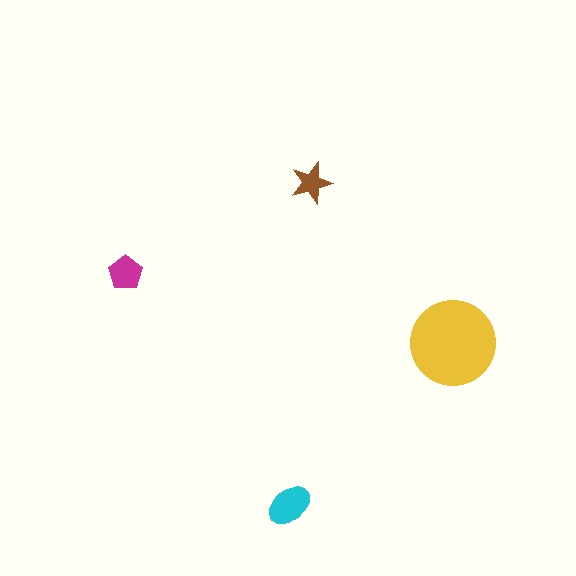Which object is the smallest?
The brown star.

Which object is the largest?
The yellow circle.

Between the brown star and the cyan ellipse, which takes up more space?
The cyan ellipse.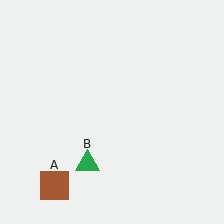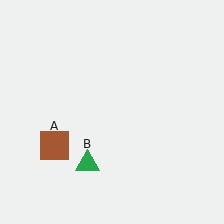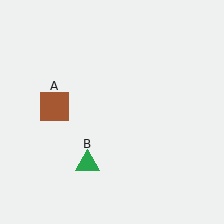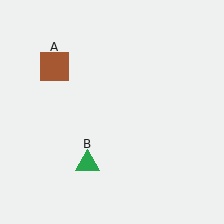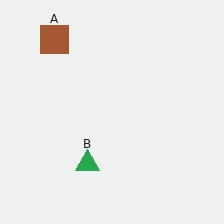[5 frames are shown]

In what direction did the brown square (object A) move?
The brown square (object A) moved up.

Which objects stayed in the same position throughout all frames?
Green triangle (object B) remained stationary.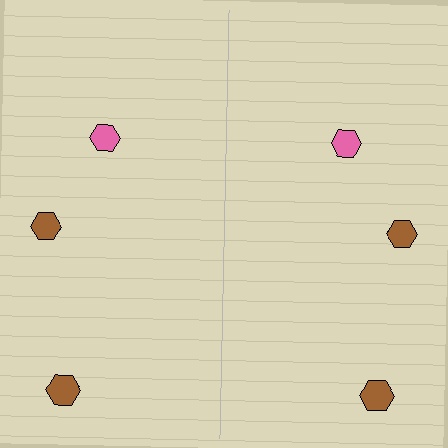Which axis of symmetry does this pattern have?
The pattern has a vertical axis of symmetry running through the center of the image.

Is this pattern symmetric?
Yes, this pattern has bilateral (reflection) symmetry.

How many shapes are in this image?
There are 6 shapes in this image.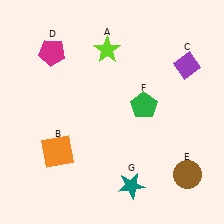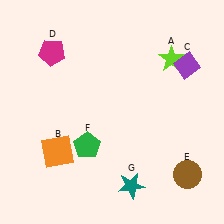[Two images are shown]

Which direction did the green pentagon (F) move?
The green pentagon (F) moved left.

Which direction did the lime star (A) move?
The lime star (A) moved right.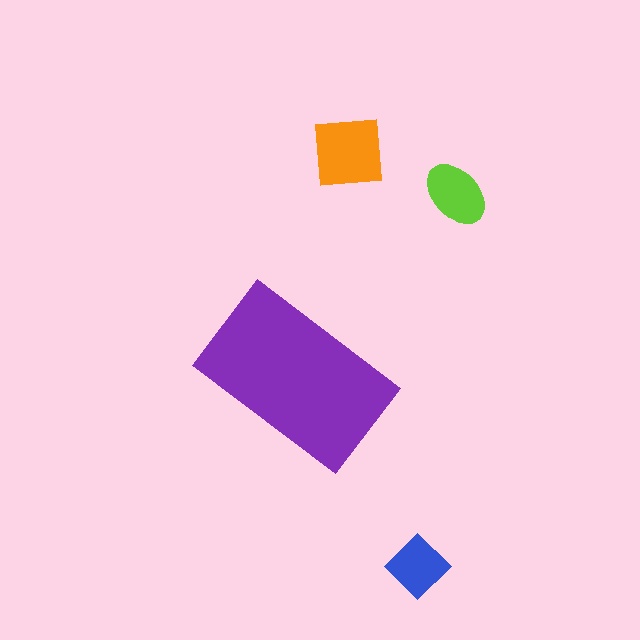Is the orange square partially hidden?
No, the orange square is fully visible.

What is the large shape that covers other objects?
A purple rectangle.